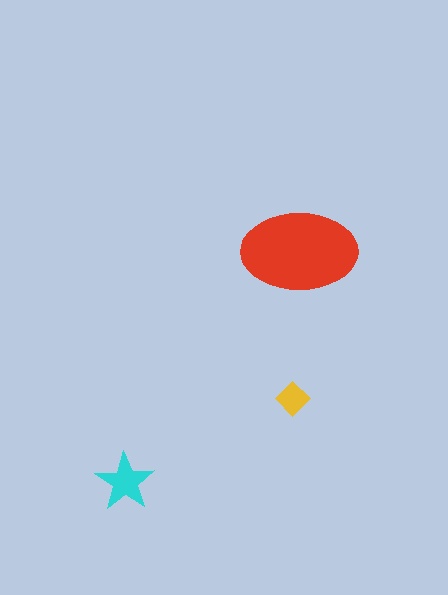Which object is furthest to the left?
The cyan star is leftmost.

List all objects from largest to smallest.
The red ellipse, the cyan star, the yellow diamond.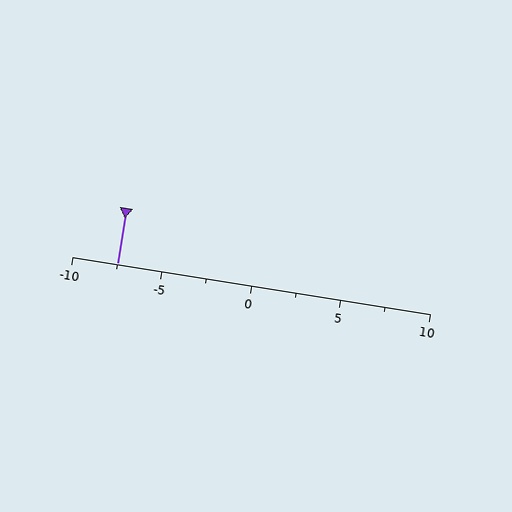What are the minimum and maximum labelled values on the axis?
The axis runs from -10 to 10.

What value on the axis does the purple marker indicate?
The marker indicates approximately -7.5.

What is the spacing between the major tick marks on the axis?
The major ticks are spaced 5 apart.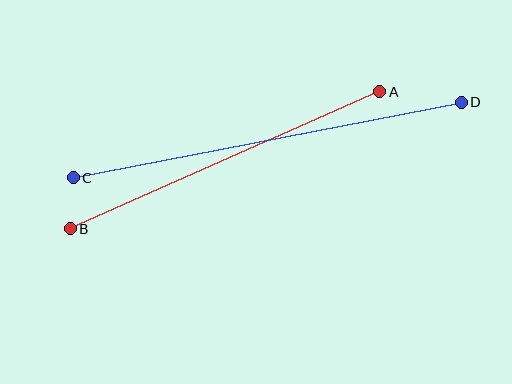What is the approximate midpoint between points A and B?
The midpoint is at approximately (225, 160) pixels.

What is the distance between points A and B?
The distance is approximately 338 pixels.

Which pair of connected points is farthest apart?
Points C and D are farthest apart.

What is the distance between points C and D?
The distance is approximately 395 pixels.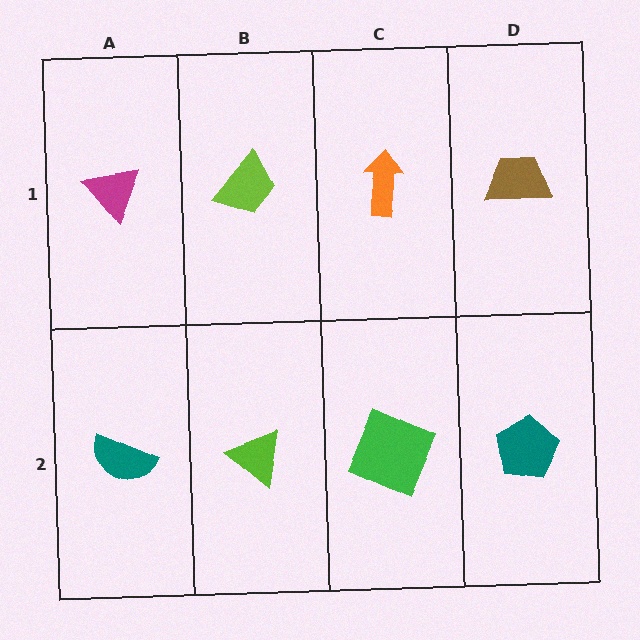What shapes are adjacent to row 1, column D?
A teal pentagon (row 2, column D), an orange arrow (row 1, column C).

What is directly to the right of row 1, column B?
An orange arrow.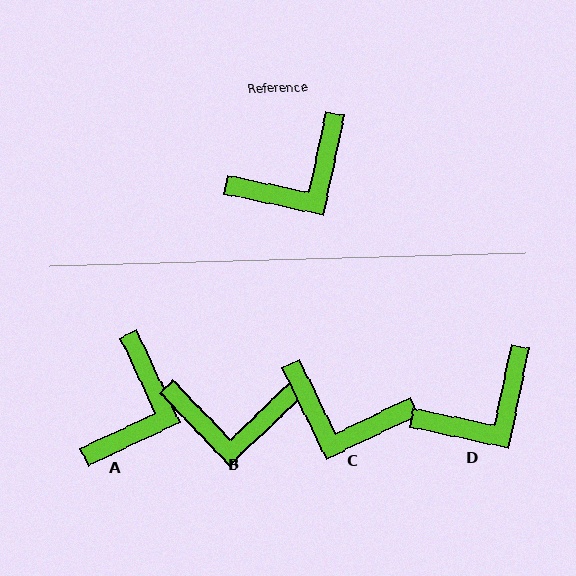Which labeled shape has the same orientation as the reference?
D.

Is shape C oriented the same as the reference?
No, it is off by about 52 degrees.